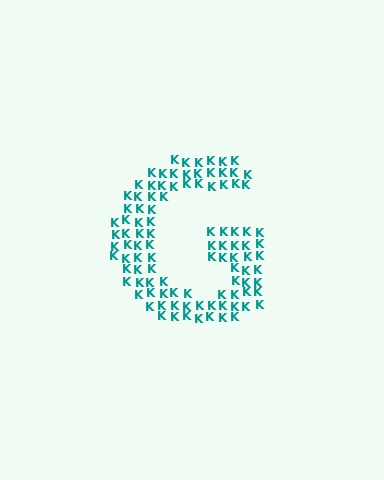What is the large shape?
The large shape is the letter G.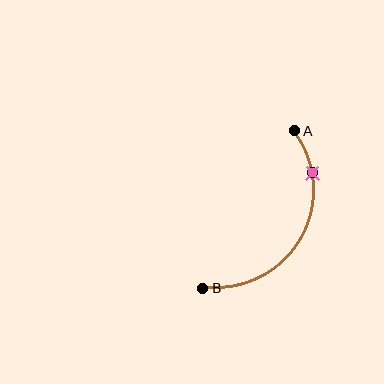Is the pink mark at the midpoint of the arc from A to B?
No. The pink mark lies on the arc but is closer to endpoint A. The arc midpoint would be at the point on the curve equidistant along the arc from both A and B.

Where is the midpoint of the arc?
The arc midpoint is the point on the curve farthest from the straight line joining A and B. It sits to the right of that line.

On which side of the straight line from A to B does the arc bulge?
The arc bulges to the right of the straight line connecting A and B.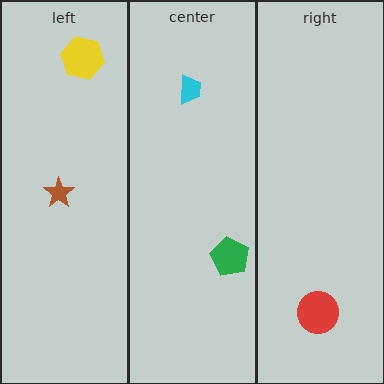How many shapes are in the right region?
1.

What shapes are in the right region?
The red circle.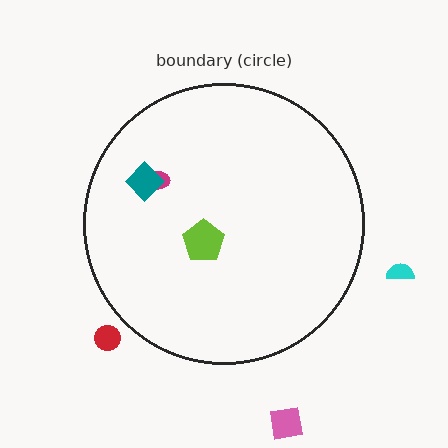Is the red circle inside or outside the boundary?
Outside.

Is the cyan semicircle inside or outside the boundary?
Outside.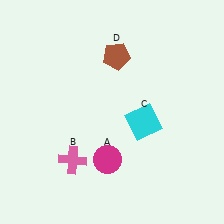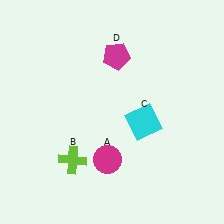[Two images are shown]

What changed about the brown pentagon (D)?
In Image 1, D is brown. In Image 2, it changed to magenta.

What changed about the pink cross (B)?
In Image 1, B is pink. In Image 2, it changed to lime.